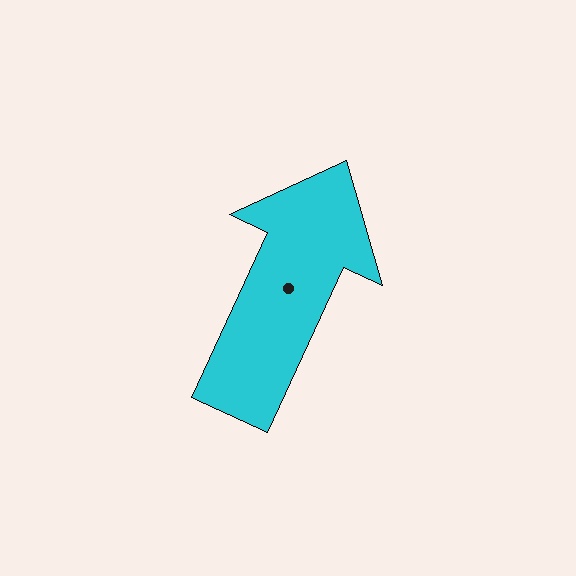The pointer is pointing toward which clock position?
Roughly 1 o'clock.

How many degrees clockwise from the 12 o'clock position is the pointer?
Approximately 25 degrees.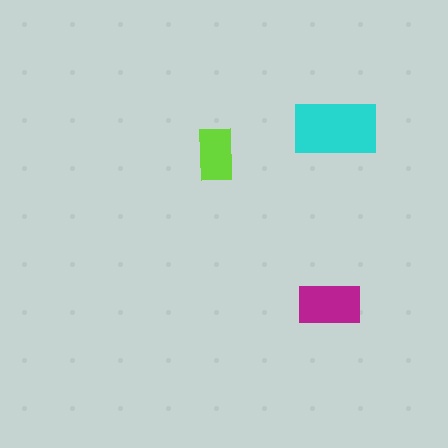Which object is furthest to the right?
The cyan rectangle is rightmost.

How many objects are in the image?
There are 3 objects in the image.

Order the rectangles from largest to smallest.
the cyan one, the magenta one, the lime one.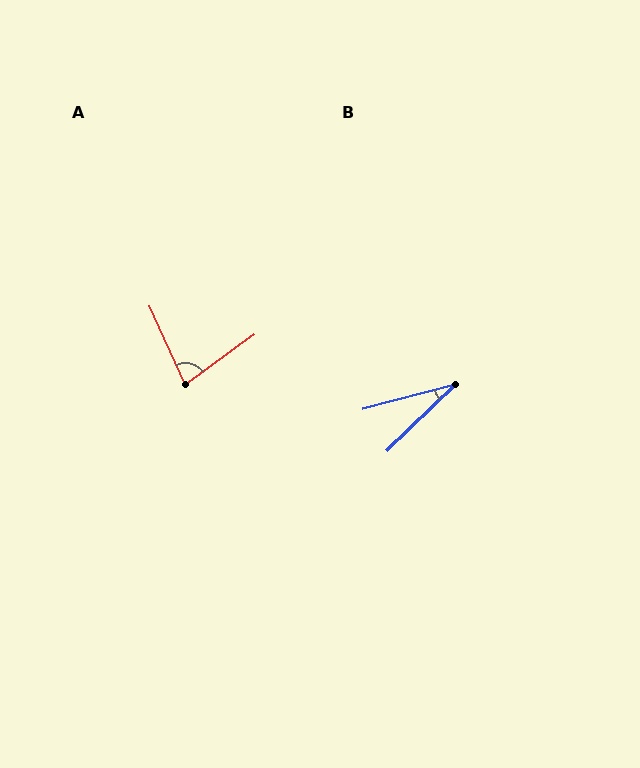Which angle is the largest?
A, at approximately 79 degrees.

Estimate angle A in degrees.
Approximately 79 degrees.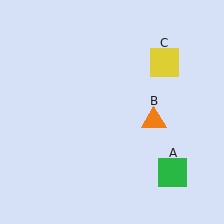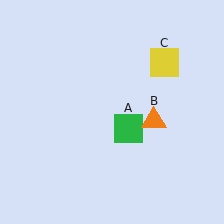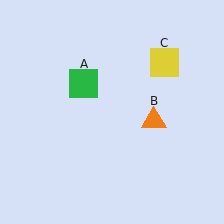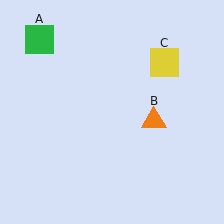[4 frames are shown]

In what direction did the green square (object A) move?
The green square (object A) moved up and to the left.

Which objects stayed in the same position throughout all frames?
Orange triangle (object B) and yellow square (object C) remained stationary.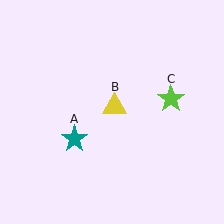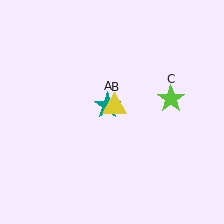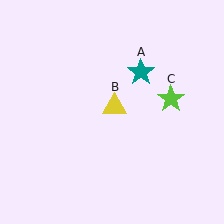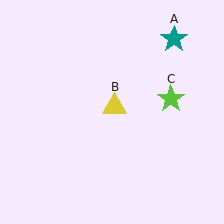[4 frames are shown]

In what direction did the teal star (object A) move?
The teal star (object A) moved up and to the right.